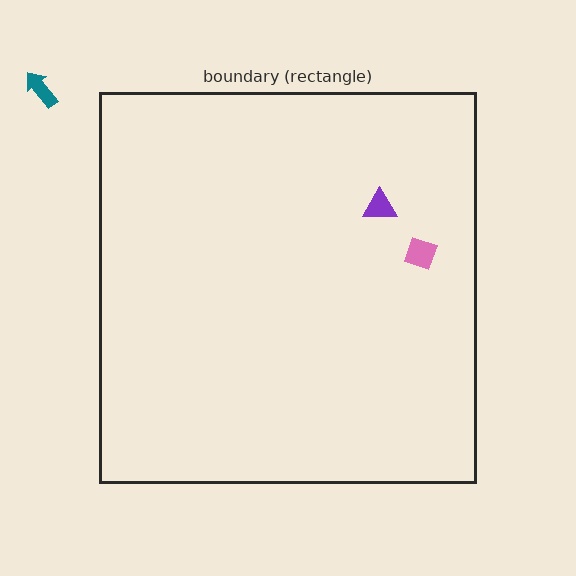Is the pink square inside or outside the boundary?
Inside.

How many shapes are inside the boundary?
2 inside, 1 outside.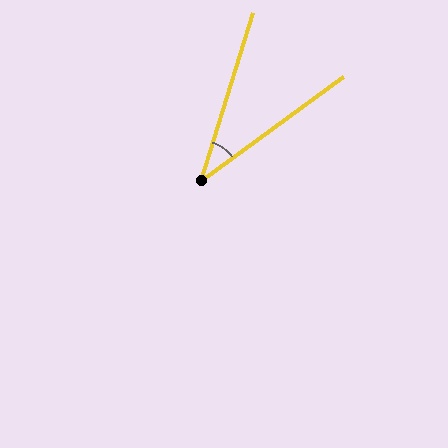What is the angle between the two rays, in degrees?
Approximately 36 degrees.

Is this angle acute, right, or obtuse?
It is acute.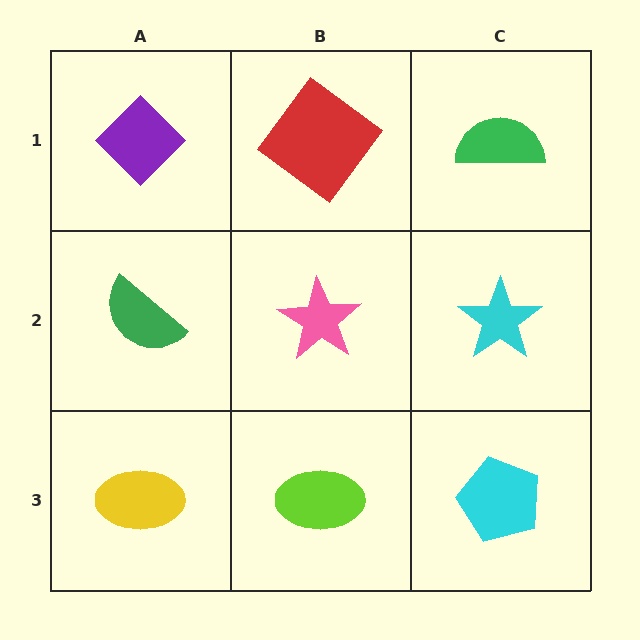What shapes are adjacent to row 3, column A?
A green semicircle (row 2, column A), a lime ellipse (row 3, column B).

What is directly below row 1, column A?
A green semicircle.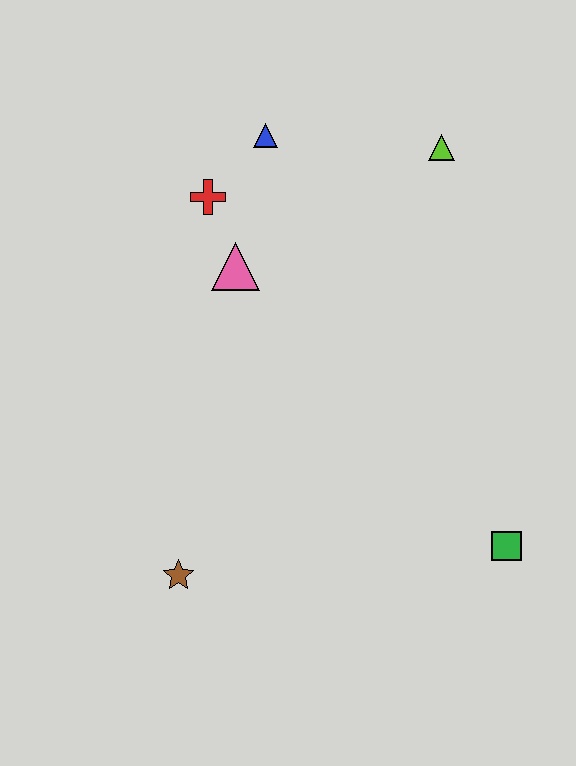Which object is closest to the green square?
The brown star is closest to the green square.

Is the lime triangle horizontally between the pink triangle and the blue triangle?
No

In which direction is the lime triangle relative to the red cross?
The lime triangle is to the right of the red cross.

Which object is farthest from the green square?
The blue triangle is farthest from the green square.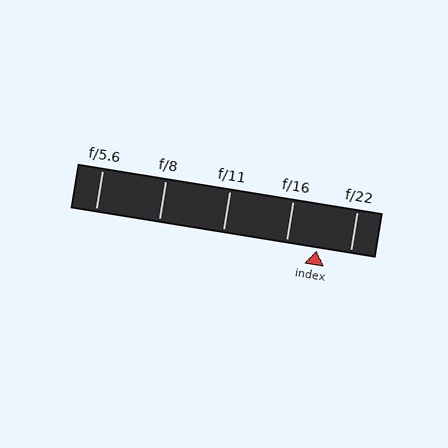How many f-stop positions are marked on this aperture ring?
There are 5 f-stop positions marked.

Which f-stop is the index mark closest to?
The index mark is closest to f/16.